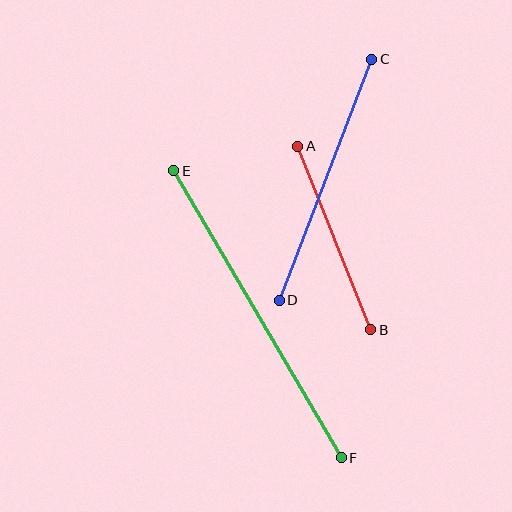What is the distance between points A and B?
The distance is approximately 198 pixels.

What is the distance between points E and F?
The distance is approximately 332 pixels.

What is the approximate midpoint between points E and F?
The midpoint is at approximately (258, 314) pixels.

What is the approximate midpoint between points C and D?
The midpoint is at approximately (325, 180) pixels.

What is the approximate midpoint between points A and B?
The midpoint is at approximately (334, 238) pixels.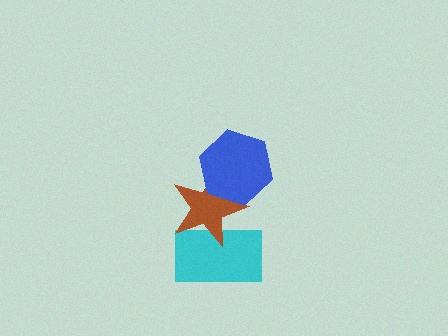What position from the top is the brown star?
The brown star is 2nd from the top.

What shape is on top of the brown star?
The blue hexagon is on top of the brown star.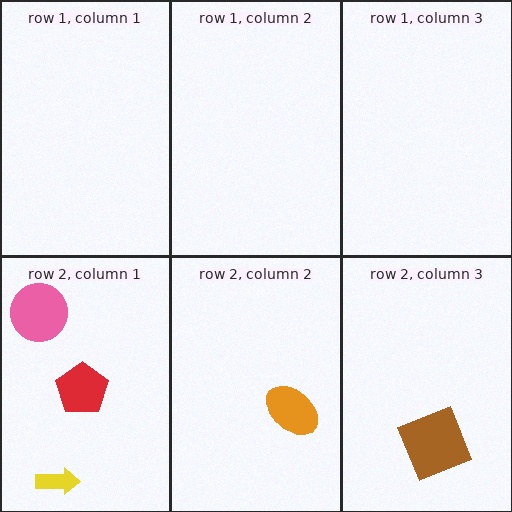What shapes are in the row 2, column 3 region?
The brown square.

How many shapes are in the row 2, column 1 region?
3.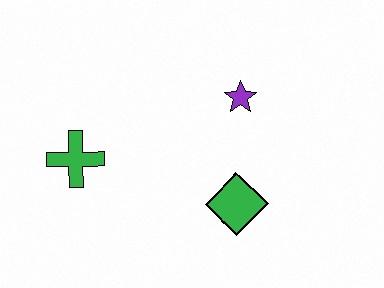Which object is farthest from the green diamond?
The green cross is farthest from the green diamond.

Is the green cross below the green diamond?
No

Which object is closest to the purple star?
The green diamond is closest to the purple star.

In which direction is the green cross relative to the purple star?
The green cross is to the left of the purple star.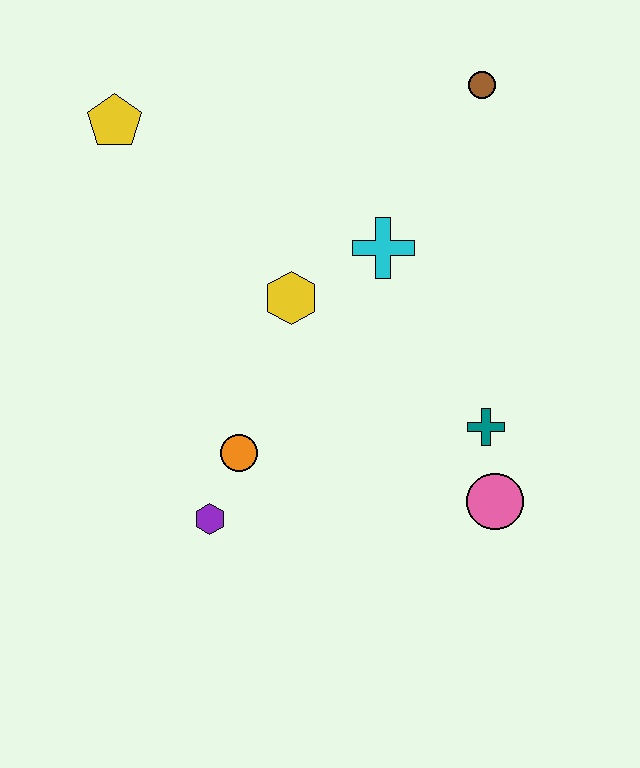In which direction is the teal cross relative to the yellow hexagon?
The teal cross is to the right of the yellow hexagon.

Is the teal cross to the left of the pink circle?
Yes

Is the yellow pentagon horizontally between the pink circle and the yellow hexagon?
No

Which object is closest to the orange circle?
The purple hexagon is closest to the orange circle.